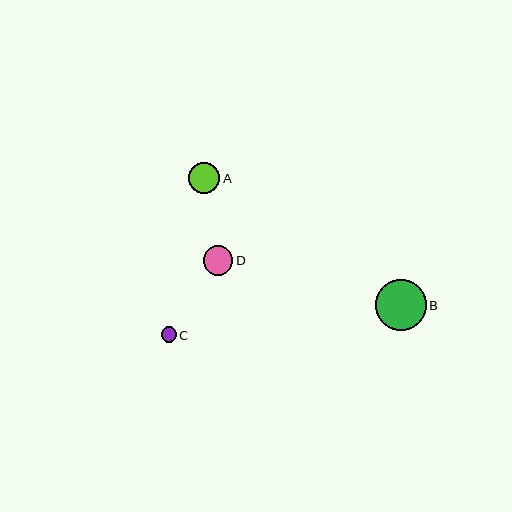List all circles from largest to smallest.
From largest to smallest: B, A, D, C.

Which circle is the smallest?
Circle C is the smallest with a size of approximately 15 pixels.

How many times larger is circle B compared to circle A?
Circle B is approximately 1.6 times the size of circle A.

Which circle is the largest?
Circle B is the largest with a size of approximately 51 pixels.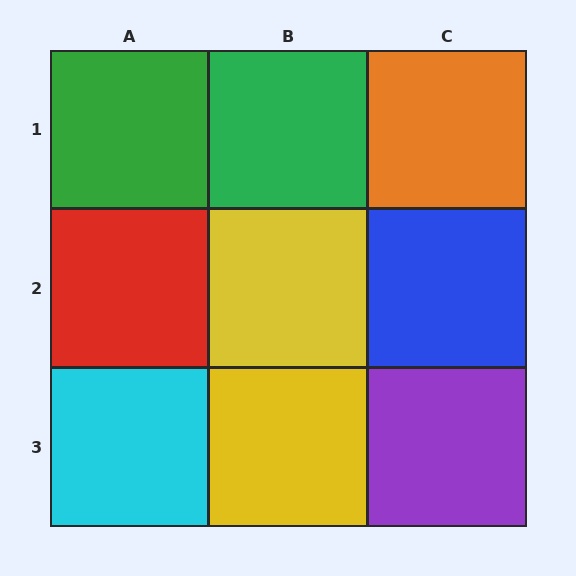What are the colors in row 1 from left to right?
Green, green, orange.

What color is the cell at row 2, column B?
Yellow.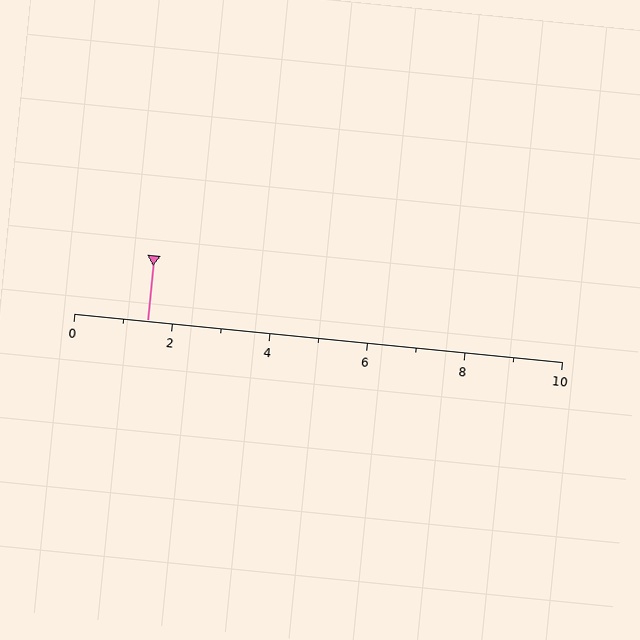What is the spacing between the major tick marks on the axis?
The major ticks are spaced 2 apart.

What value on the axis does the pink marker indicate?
The marker indicates approximately 1.5.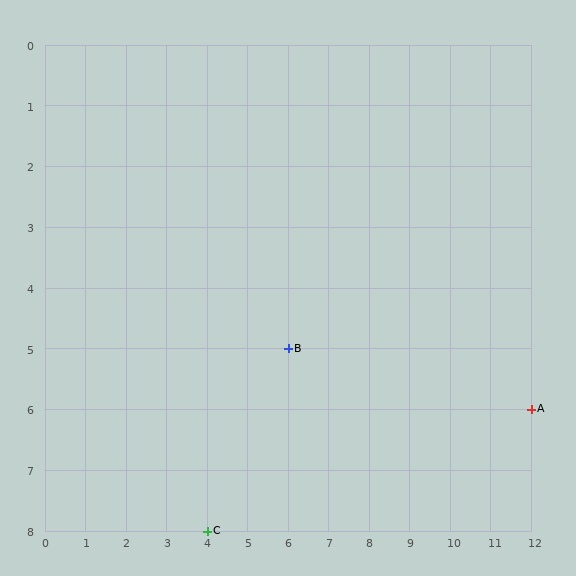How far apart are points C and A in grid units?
Points C and A are 8 columns and 2 rows apart (about 8.2 grid units diagonally).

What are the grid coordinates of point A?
Point A is at grid coordinates (12, 6).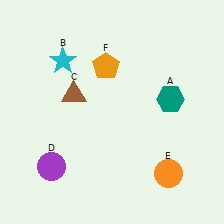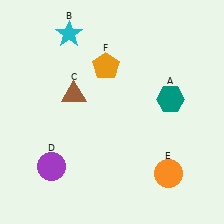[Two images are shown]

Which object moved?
The cyan star (B) moved up.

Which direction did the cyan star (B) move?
The cyan star (B) moved up.